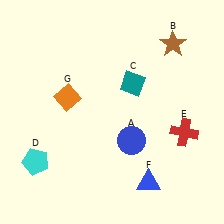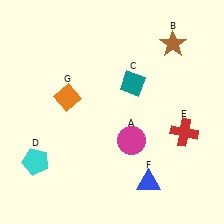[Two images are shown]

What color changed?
The circle (A) changed from blue in Image 1 to magenta in Image 2.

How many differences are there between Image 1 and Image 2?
There is 1 difference between the two images.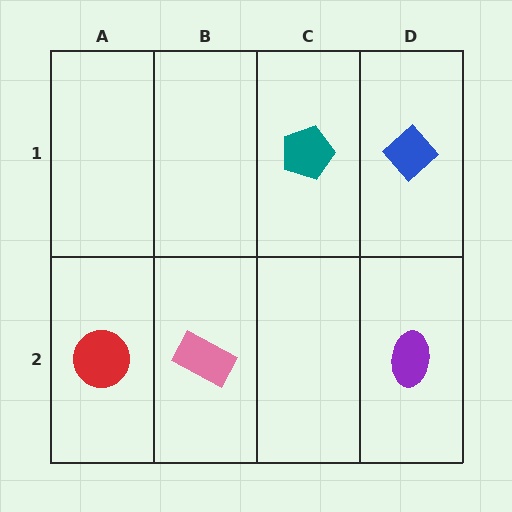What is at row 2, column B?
A pink rectangle.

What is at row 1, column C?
A teal pentagon.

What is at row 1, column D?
A blue diamond.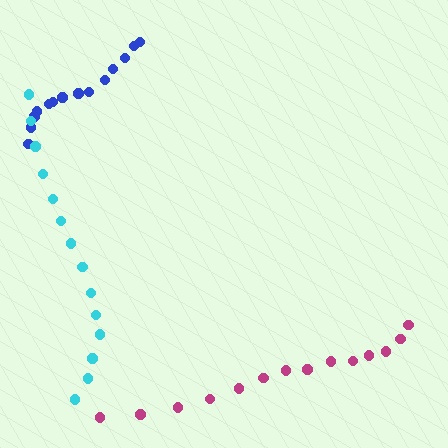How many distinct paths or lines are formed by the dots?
There are 3 distinct paths.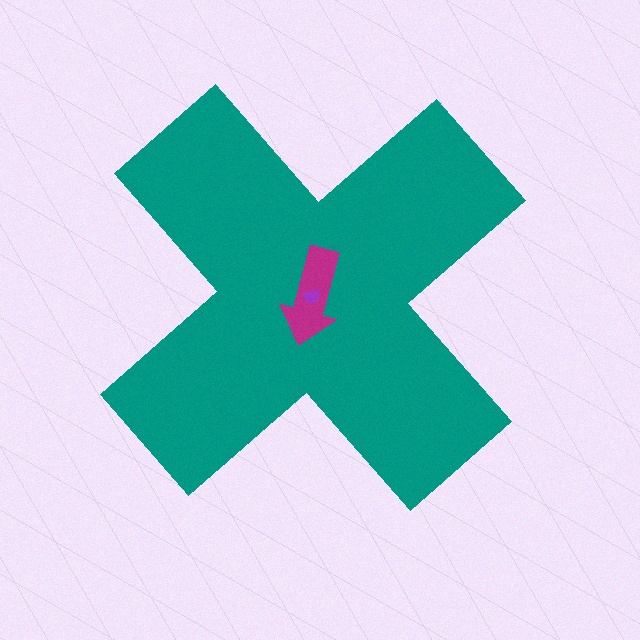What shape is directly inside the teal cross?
The magenta arrow.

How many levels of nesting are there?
3.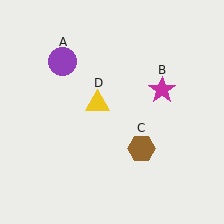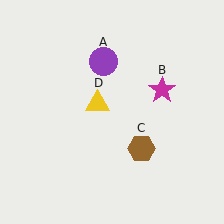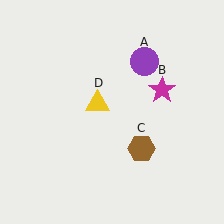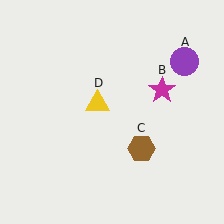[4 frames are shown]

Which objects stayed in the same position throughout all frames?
Magenta star (object B) and brown hexagon (object C) and yellow triangle (object D) remained stationary.